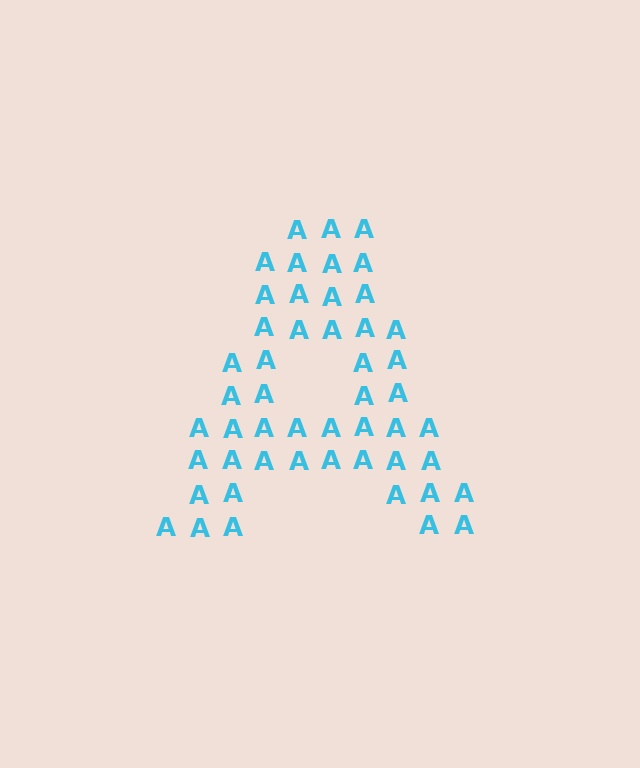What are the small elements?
The small elements are letter A's.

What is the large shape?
The large shape is the letter A.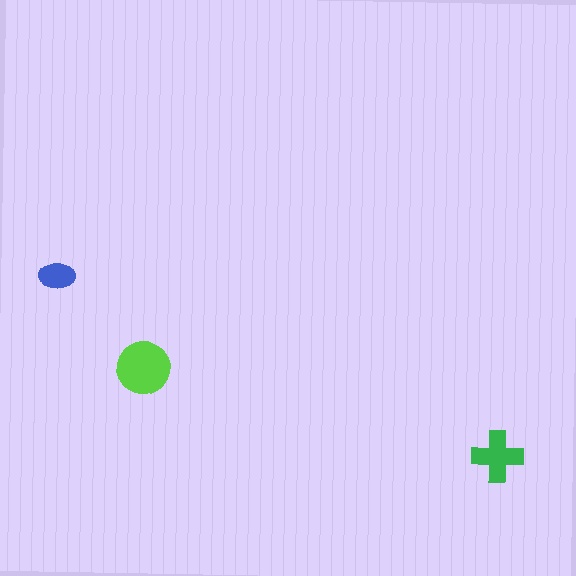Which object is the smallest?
The blue ellipse.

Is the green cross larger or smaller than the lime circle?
Smaller.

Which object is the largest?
The lime circle.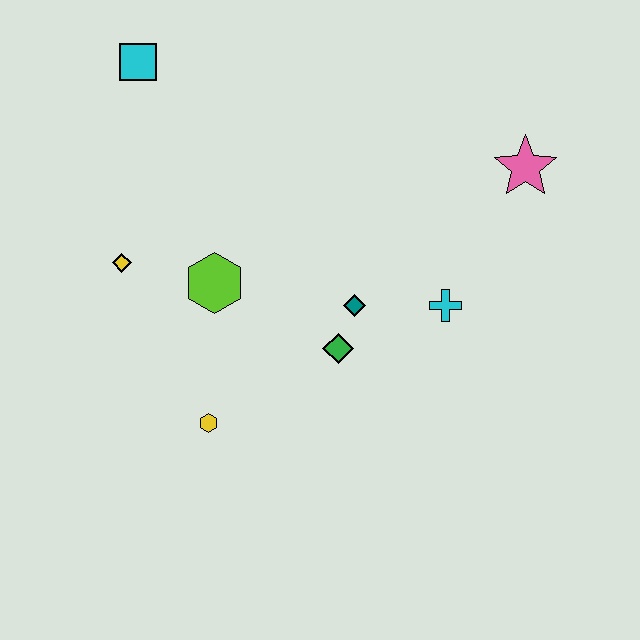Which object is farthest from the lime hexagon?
The pink star is farthest from the lime hexagon.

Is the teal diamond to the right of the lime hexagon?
Yes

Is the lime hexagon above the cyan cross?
Yes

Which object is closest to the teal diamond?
The green diamond is closest to the teal diamond.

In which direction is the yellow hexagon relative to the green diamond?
The yellow hexagon is to the left of the green diamond.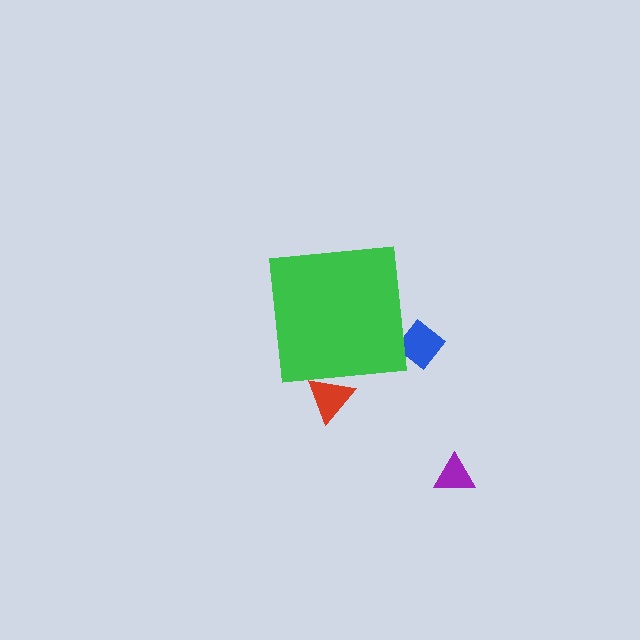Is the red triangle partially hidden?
Yes, the red triangle is partially hidden behind the green square.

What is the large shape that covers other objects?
A green square.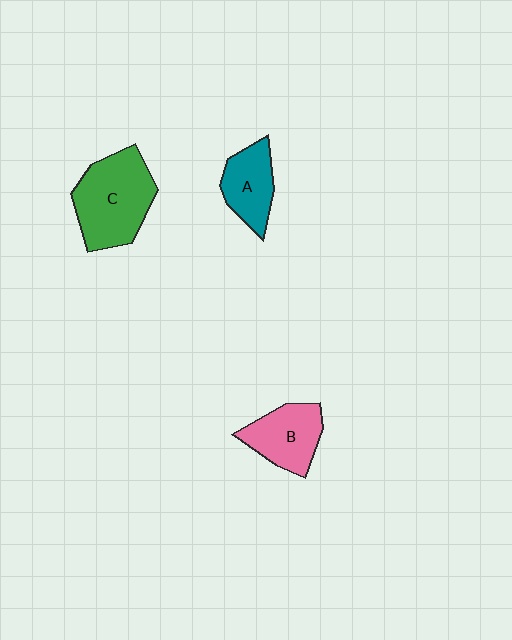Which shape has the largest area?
Shape C (green).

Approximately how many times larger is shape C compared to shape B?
Approximately 1.5 times.